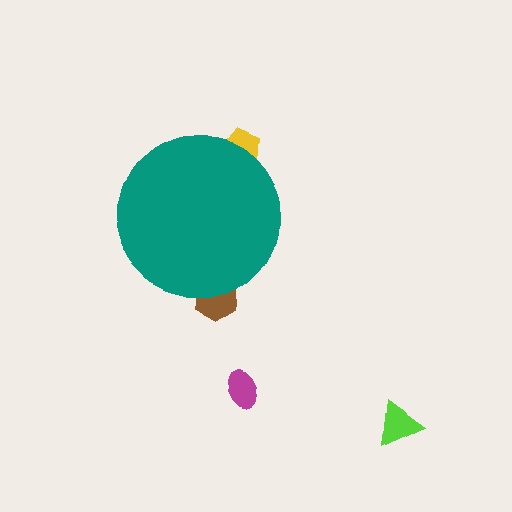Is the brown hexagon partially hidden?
Yes, the brown hexagon is partially hidden behind the teal circle.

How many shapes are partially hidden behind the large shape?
2 shapes are partially hidden.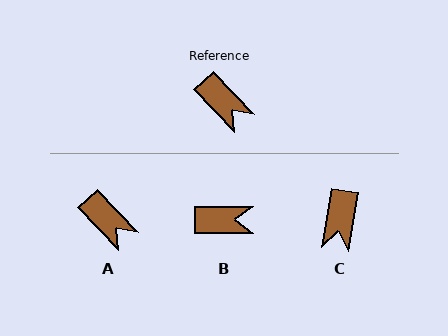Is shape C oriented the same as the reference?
No, it is off by about 53 degrees.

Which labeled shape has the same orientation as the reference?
A.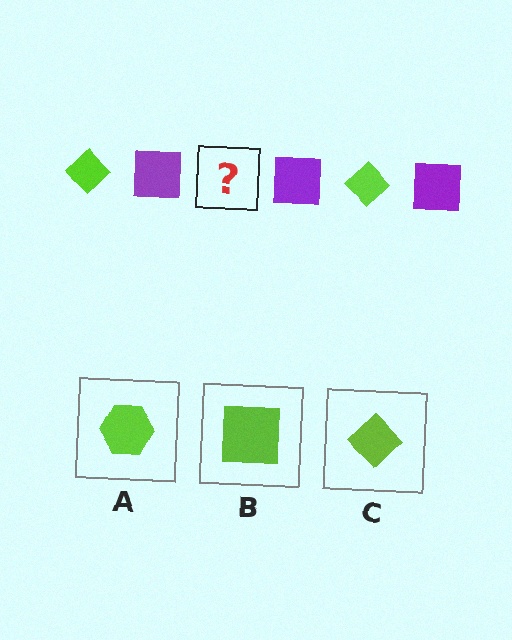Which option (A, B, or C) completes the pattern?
C.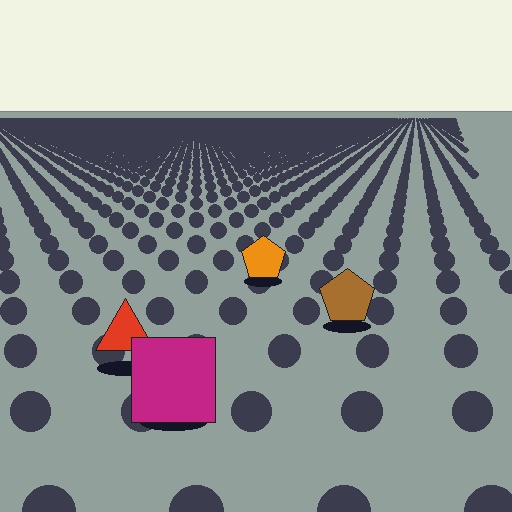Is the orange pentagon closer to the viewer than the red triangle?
No. The red triangle is closer — you can tell from the texture gradient: the ground texture is coarser near it.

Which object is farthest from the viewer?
The orange pentagon is farthest from the viewer. It appears smaller and the ground texture around it is denser.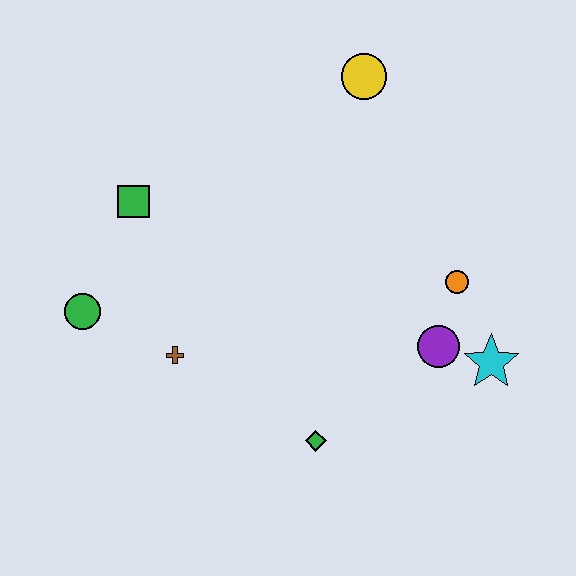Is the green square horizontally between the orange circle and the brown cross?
No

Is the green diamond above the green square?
No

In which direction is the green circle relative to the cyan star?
The green circle is to the left of the cyan star.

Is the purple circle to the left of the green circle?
No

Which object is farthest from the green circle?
The cyan star is farthest from the green circle.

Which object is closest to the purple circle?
The cyan star is closest to the purple circle.